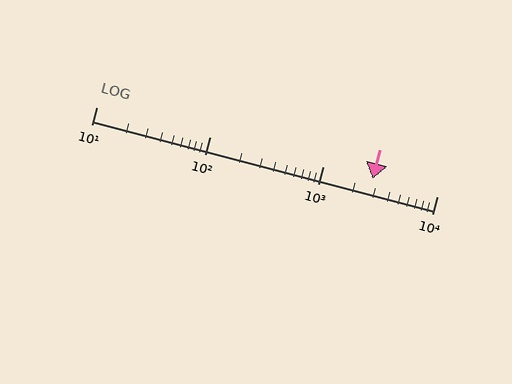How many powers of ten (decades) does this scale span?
The scale spans 3 decades, from 10 to 10000.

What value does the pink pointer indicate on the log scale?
The pointer indicates approximately 2700.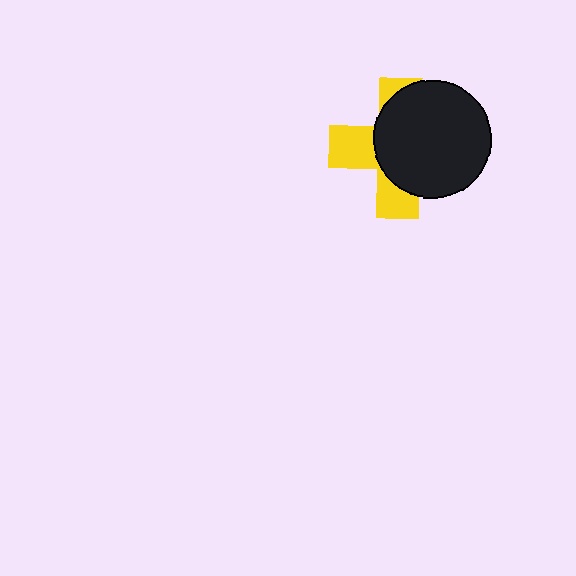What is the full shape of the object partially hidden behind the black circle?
The partially hidden object is a yellow cross.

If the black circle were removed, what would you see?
You would see the complete yellow cross.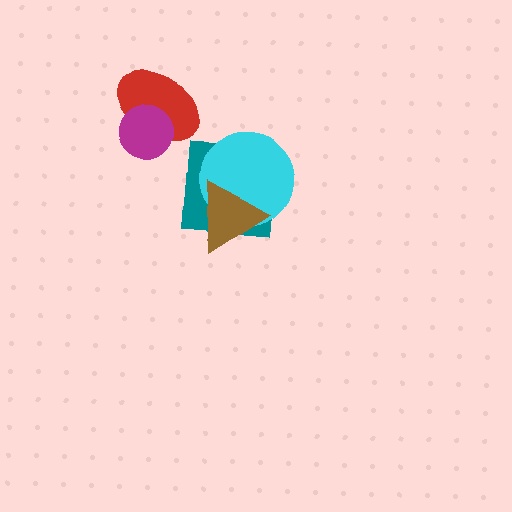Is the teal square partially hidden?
Yes, it is partially covered by another shape.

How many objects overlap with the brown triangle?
2 objects overlap with the brown triangle.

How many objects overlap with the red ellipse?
1 object overlaps with the red ellipse.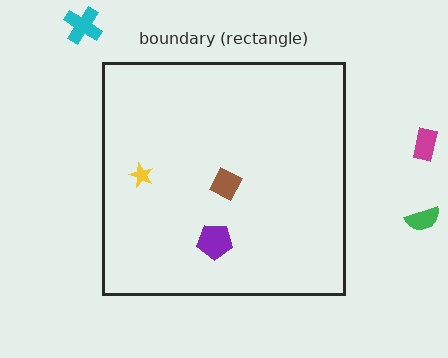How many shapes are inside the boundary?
3 inside, 3 outside.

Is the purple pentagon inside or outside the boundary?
Inside.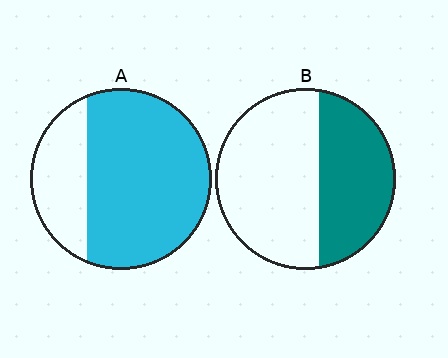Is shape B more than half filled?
No.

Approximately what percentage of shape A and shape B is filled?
A is approximately 75% and B is approximately 40%.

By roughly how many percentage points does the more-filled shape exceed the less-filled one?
By roughly 35 percentage points (A over B).